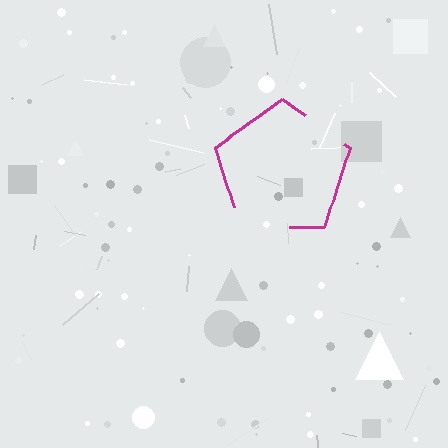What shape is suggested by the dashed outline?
The dashed outline suggests a pentagon.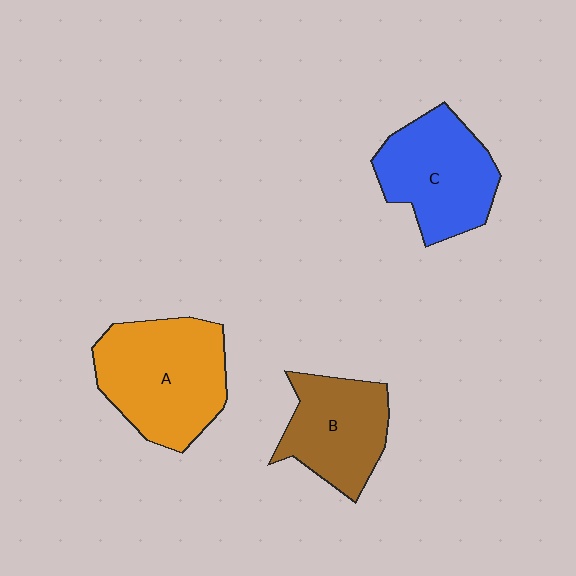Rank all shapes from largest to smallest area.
From largest to smallest: A (orange), C (blue), B (brown).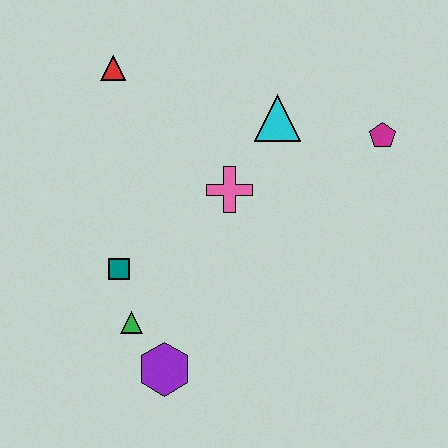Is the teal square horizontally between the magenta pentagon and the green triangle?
No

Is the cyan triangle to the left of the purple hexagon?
No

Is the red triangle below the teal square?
No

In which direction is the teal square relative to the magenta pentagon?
The teal square is to the left of the magenta pentagon.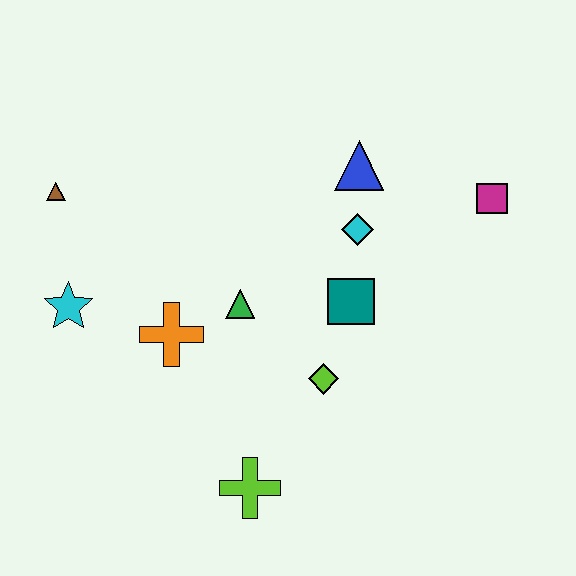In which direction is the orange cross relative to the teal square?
The orange cross is to the left of the teal square.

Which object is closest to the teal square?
The cyan diamond is closest to the teal square.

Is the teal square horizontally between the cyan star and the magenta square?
Yes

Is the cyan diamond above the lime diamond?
Yes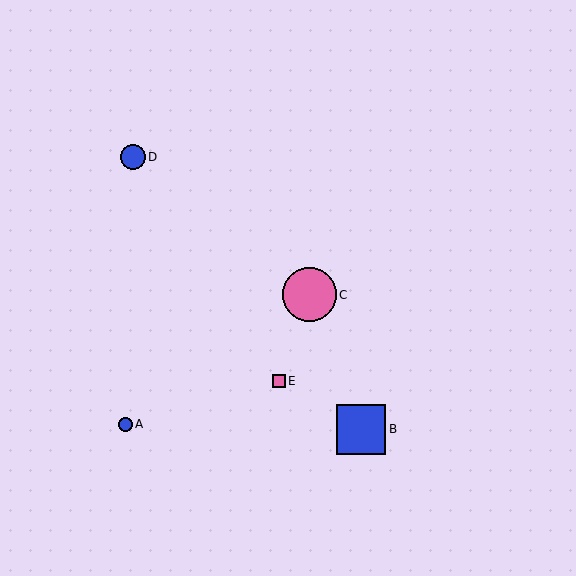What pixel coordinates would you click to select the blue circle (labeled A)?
Click at (125, 424) to select the blue circle A.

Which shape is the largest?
The pink circle (labeled C) is the largest.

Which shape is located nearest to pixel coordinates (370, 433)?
The blue square (labeled B) at (361, 429) is nearest to that location.